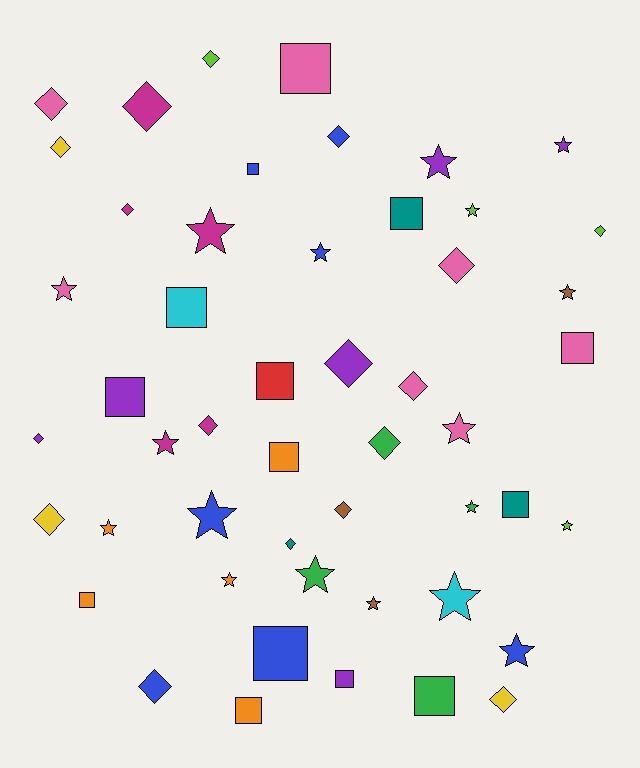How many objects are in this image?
There are 50 objects.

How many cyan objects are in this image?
There are 2 cyan objects.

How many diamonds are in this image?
There are 18 diamonds.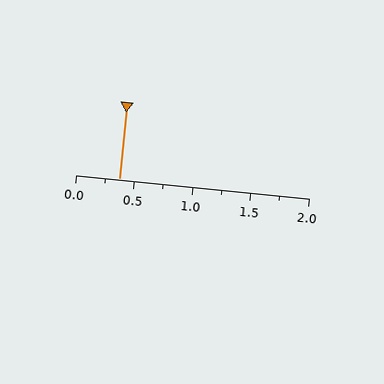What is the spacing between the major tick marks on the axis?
The major ticks are spaced 0.5 apart.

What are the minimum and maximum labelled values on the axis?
The axis runs from 0.0 to 2.0.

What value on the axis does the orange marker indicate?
The marker indicates approximately 0.38.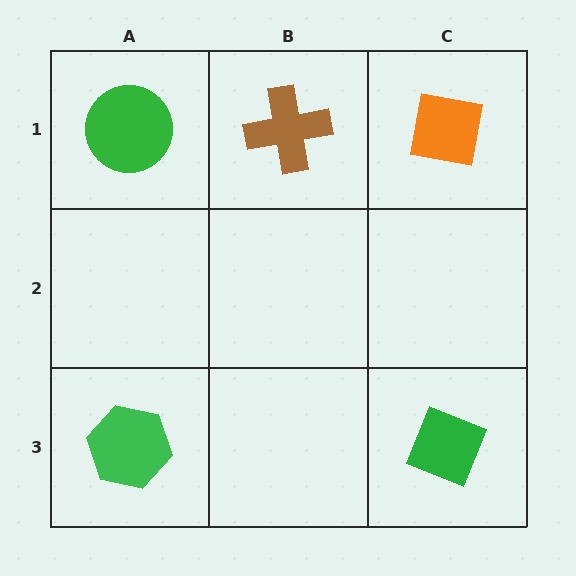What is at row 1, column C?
An orange square.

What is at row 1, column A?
A green circle.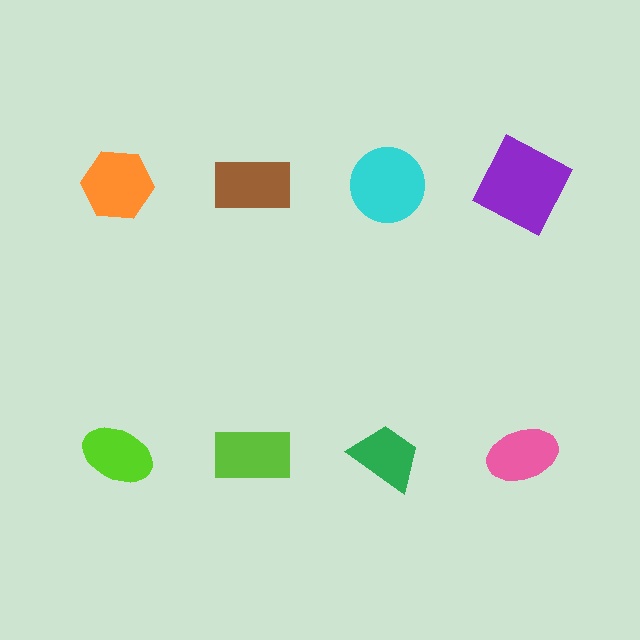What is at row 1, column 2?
A brown rectangle.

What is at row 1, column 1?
An orange hexagon.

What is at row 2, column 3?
A green trapezoid.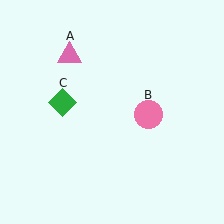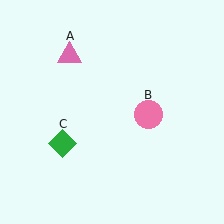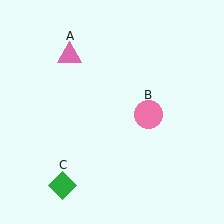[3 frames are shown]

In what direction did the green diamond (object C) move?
The green diamond (object C) moved down.